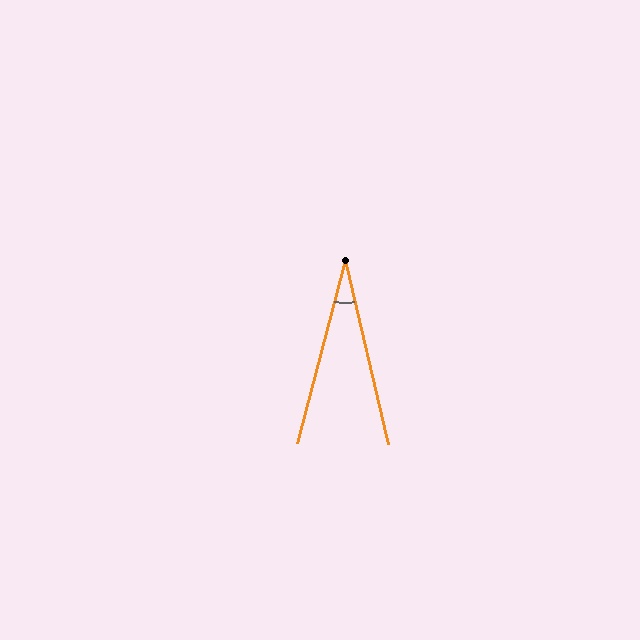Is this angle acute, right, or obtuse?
It is acute.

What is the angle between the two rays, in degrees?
Approximately 28 degrees.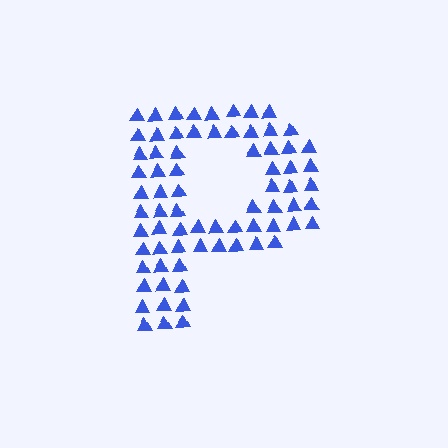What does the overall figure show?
The overall figure shows the letter P.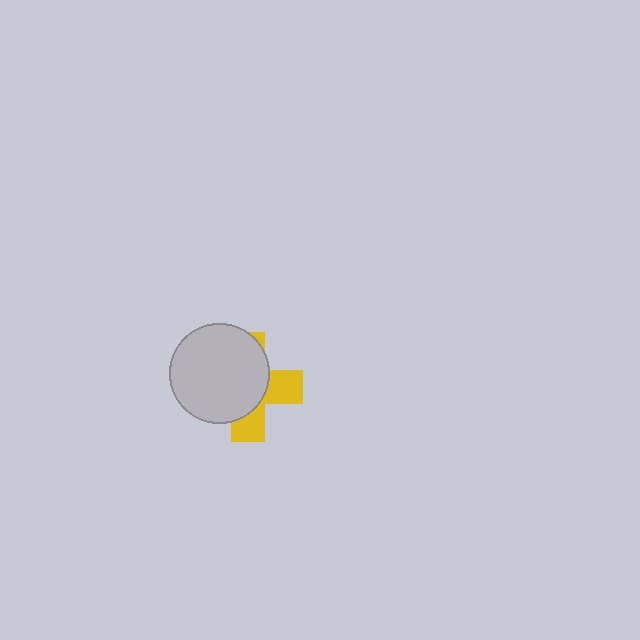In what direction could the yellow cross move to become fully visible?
The yellow cross could move toward the lower-right. That would shift it out from behind the light gray circle entirely.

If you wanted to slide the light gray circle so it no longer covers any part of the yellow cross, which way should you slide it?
Slide it toward the upper-left — that is the most direct way to separate the two shapes.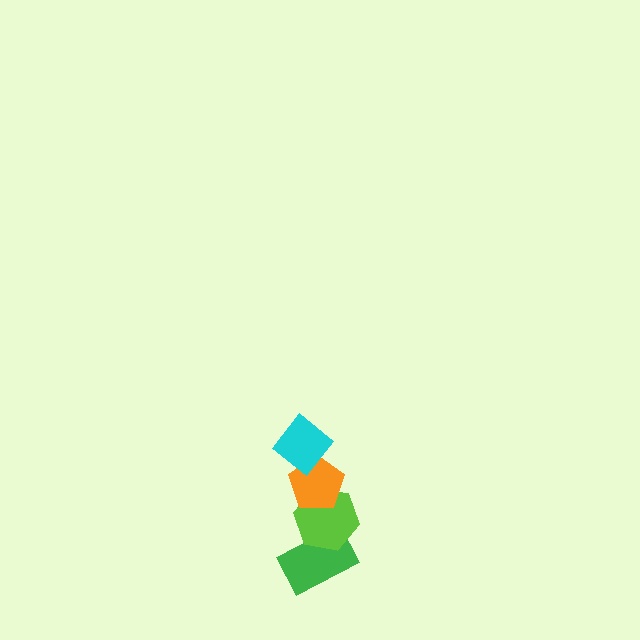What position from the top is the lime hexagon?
The lime hexagon is 3rd from the top.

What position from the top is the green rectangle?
The green rectangle is 4th from the top.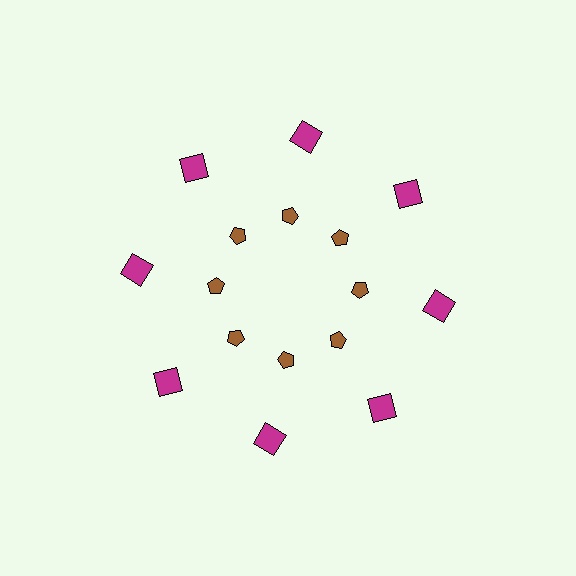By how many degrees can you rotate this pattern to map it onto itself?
The pattern maps onto itself every 45 degrees of rotation.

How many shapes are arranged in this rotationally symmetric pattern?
There are 16 shapes, arranged in 8 groups of 2.